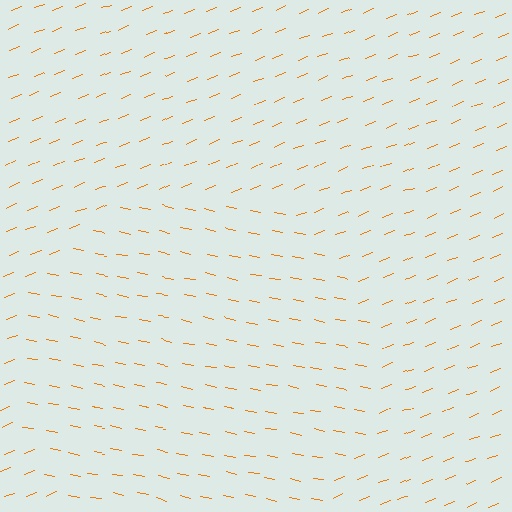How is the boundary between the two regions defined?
The boundary is defined purely by a change in line orientation (approximately 33 degrees difference). All lines are the same color and thickness.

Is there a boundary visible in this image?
Yes, there is a texture boundary formed by a change in line orientation.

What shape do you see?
I see a circle.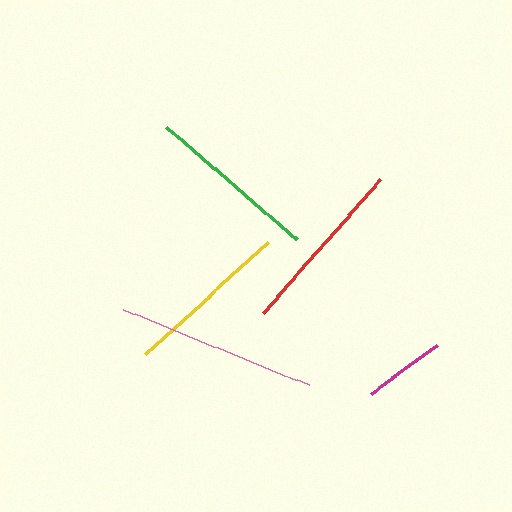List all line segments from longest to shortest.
From longest to shortest: pink, red, green, yellow, magenta.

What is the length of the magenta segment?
The magenta segment is approximately 83 pixels long.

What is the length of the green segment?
The green segment is approximately 172 pixels long.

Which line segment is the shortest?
The magenta line is the shortest at approximately 83 pixels.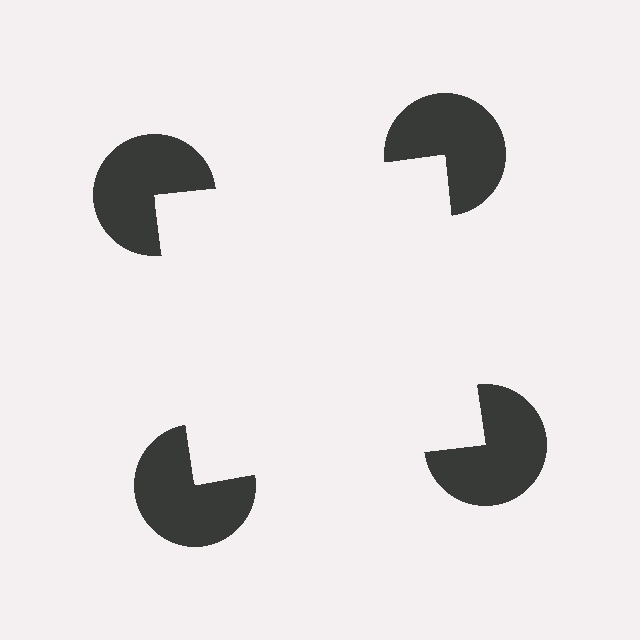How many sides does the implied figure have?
4 sides.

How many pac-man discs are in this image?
There are 4 — one at each vertex of the illusory square.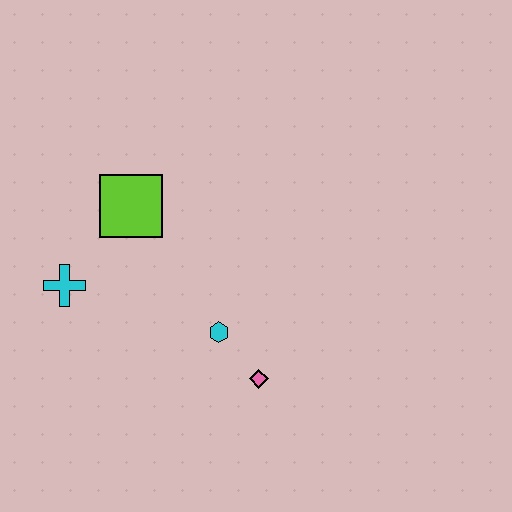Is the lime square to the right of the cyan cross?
Yes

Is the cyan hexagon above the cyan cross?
No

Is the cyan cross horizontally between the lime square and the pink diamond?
No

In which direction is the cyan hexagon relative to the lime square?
The cyan hexagon is below the lime square.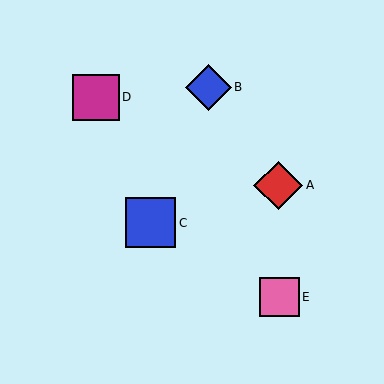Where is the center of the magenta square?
The center of the magenta square is at (96, 97).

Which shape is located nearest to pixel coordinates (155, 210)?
The blue square (labeled C) at (151, 223) is nearest to that location.